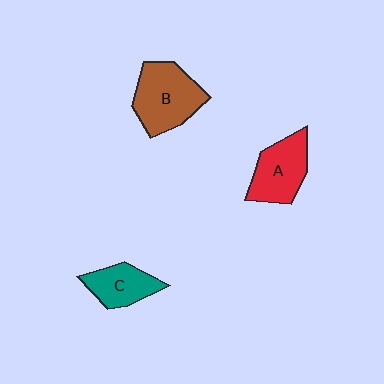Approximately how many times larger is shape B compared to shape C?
Approximately 1.6 times.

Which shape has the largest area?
Shape B (brown).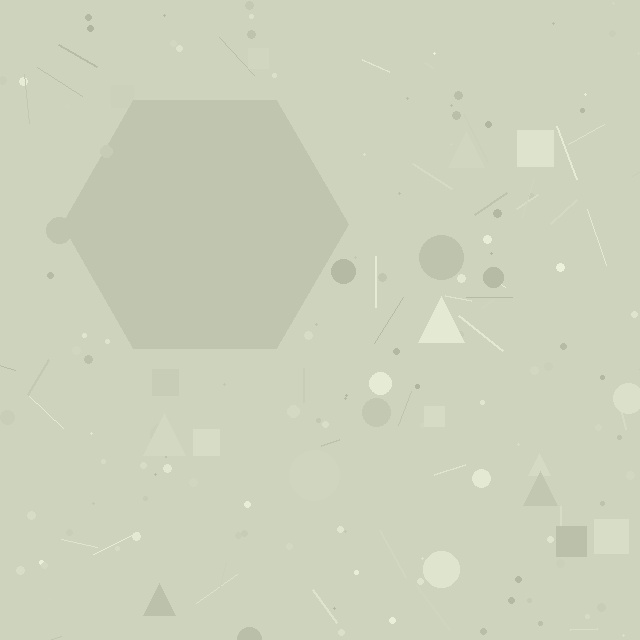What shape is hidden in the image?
A hexagon is hidden in the image.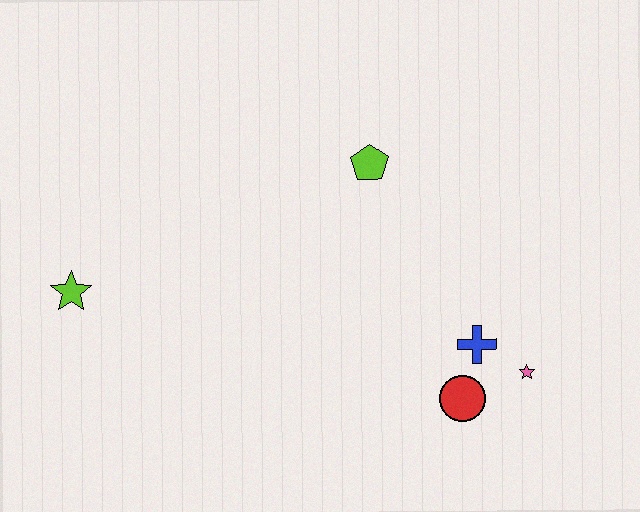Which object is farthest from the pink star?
The lime star is farthest from the pink star.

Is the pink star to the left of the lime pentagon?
No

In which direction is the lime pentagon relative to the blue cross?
The lime pentagon is above the blue cross.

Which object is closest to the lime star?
The lime pentagon is closest to the lime star.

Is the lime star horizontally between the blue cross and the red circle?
No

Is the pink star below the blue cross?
Yes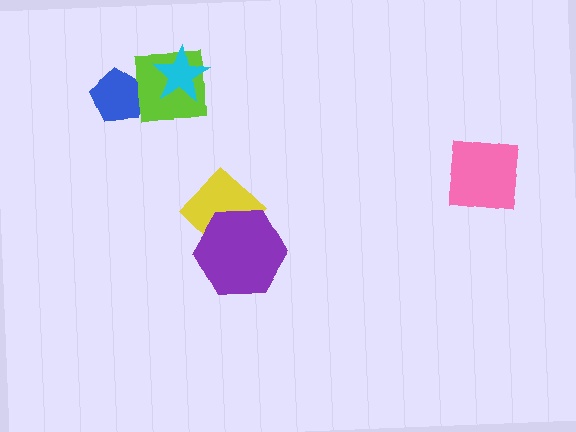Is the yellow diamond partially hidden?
Yes, it is partially covered by another shape.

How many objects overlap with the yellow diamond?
1 object overlaps with the yellow diamond.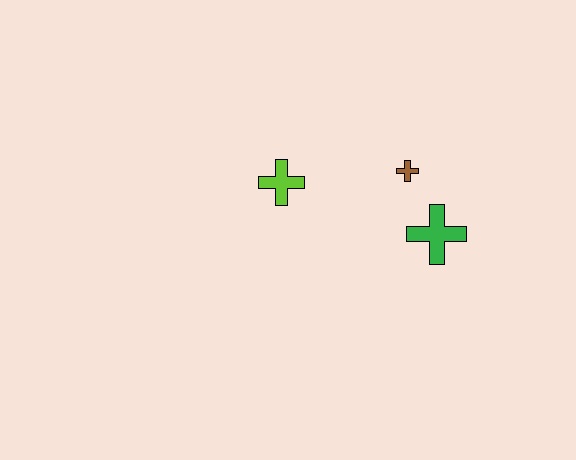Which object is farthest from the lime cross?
The green cross is farthest from the lime cross.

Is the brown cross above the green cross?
Yes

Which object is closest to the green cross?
The brown cross is closest to the green cross.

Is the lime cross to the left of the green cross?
Yes